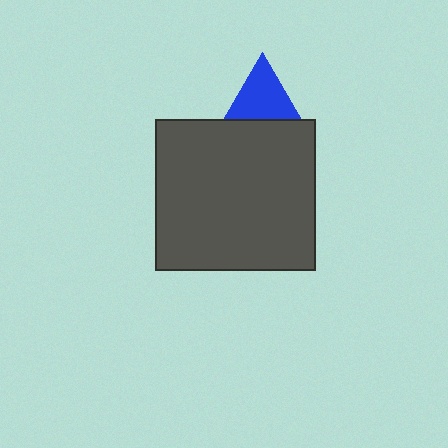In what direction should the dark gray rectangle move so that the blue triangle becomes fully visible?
The dark gray rectangle should move down. That is the shortest direction to clear the overlap and leave the blue triangle fully visible.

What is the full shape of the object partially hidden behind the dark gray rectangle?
The partially hidden object is a blue triangle.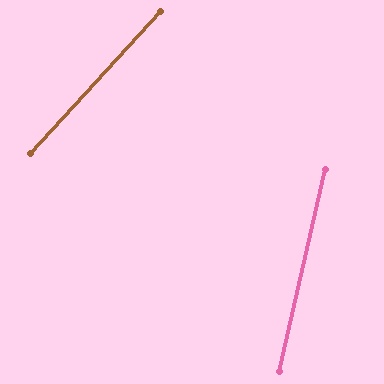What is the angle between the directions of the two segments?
Approximately 30 degrees.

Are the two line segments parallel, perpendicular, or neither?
Neither parallel nor perpendicular — they differ by about 30°.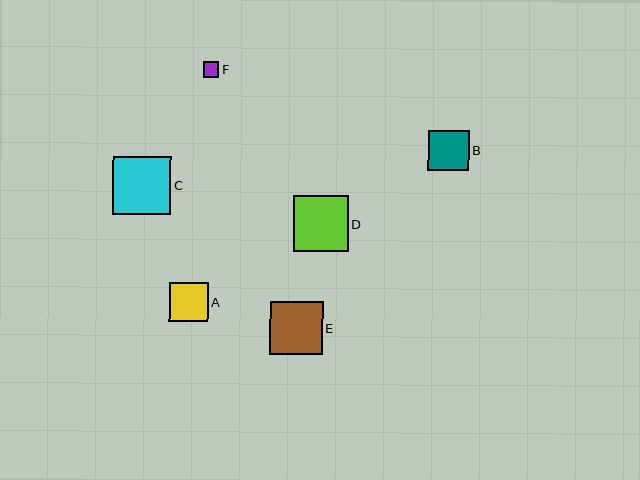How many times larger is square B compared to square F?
Square B is approximately 2.6 times the size of square F.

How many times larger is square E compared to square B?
Square E is approximately 1.3 times the size of square B.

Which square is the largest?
Square C is the largest with a size of approximately 58 pixels.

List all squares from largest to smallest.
From largest to smallest: C, D, E, B, A, F.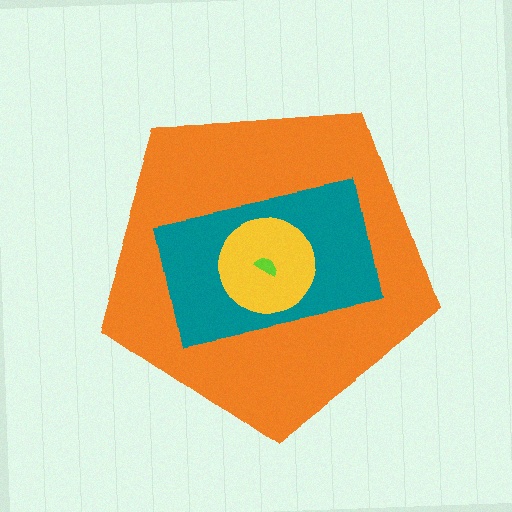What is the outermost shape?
The orange pentagon.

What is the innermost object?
The lime semicircle.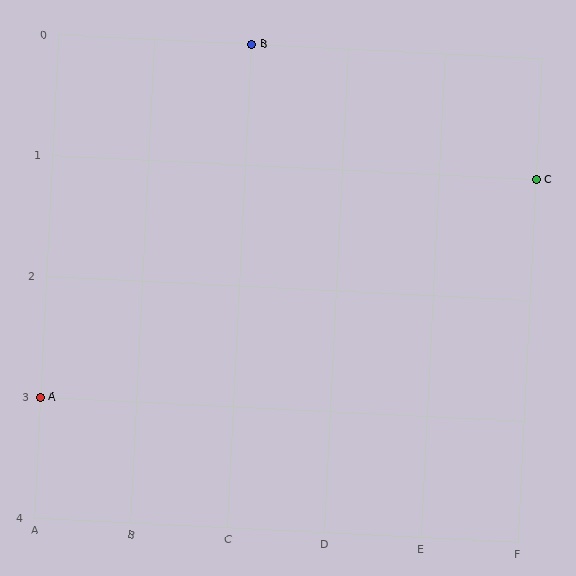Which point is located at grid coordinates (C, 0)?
Point B is at (C, 0).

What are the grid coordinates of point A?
Point A is at grid coordinates (A, 3).